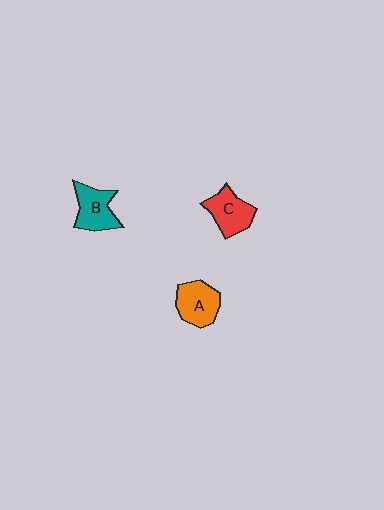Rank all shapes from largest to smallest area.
From largest to smallest: B (teal), A (orange), C (red).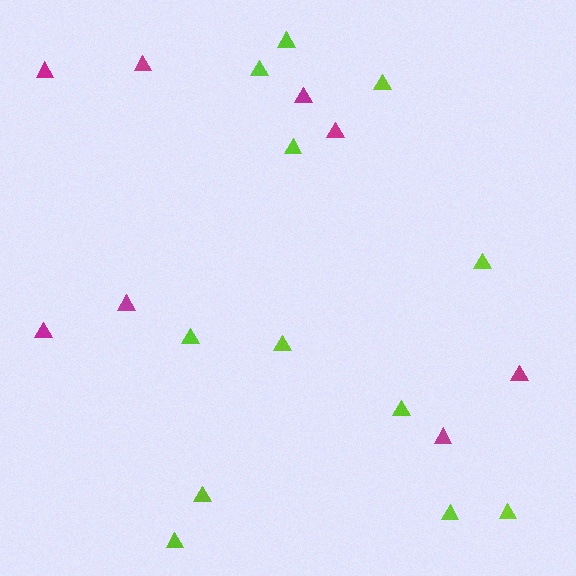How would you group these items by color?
There are 2 groups: one group of lime triangles (12) and one group of magenta triangles (8).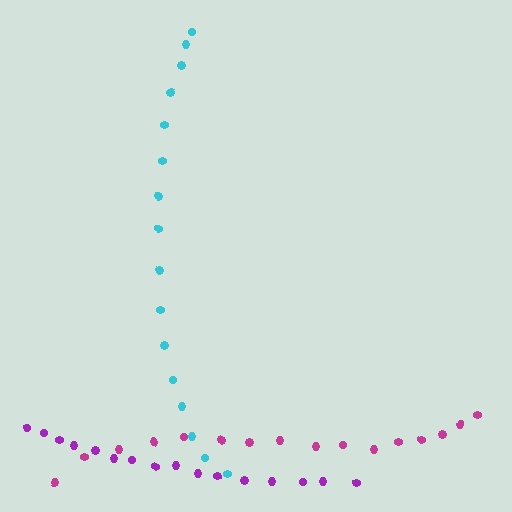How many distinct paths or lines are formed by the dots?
There are 3 distinct paths.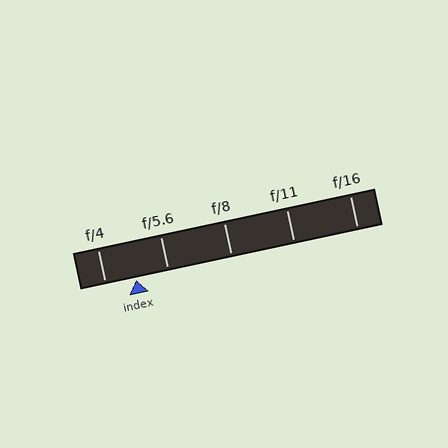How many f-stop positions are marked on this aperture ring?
There are 5 f-stop positions marked.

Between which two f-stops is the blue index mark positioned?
The index mark is between f/4 and f/5.6.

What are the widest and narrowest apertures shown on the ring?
The widest aperture shown is f/4 and the narrowest is f/16.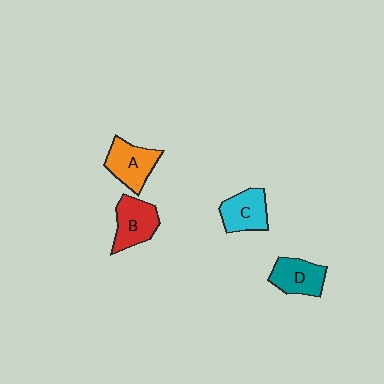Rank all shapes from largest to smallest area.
From largest to smallest: A (orange), B (red), C (cyan), D (teal).